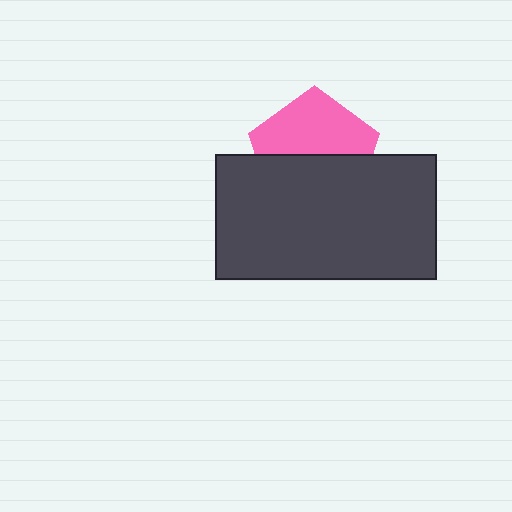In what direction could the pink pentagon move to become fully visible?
The pink pentagon could move up. That would shift it out from behind the dark gray rectangle entirely.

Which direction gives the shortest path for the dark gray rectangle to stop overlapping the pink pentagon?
Moving down gives the shortest separation.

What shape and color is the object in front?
The object in front is a dark gray rectangle.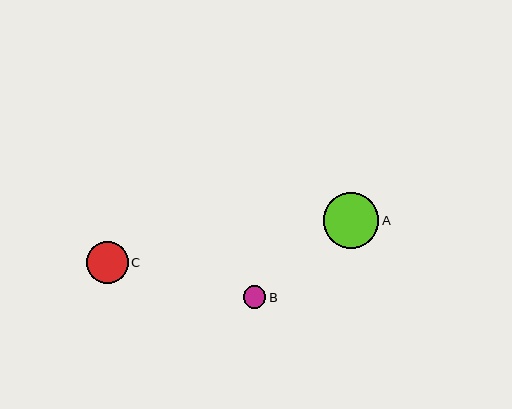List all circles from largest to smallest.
From largest to smallest: A, C, B.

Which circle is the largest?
Circle A is the largest with a size of approximately 55 pixels.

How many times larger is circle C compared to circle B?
Circle C is approximately 1.9 times the size of circle B.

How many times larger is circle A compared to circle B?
Circle A is approximately 2.4 times the size of circle B.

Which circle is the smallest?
Circle B is the smallest with a size of approximately 23 pixels.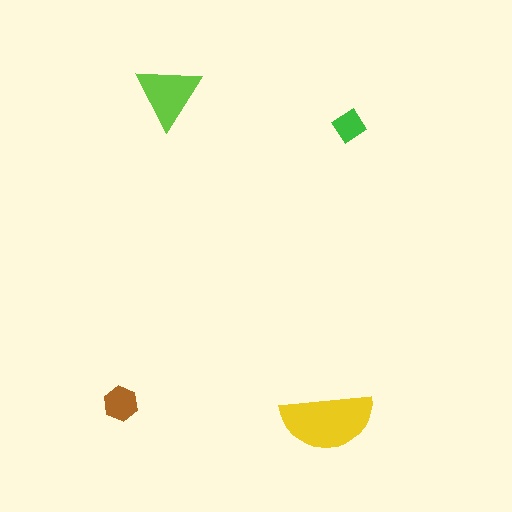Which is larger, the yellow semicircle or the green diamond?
The yellow semicircle.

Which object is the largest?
The yellow semicircle.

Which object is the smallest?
The green diamond.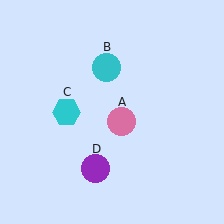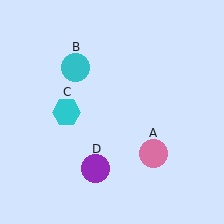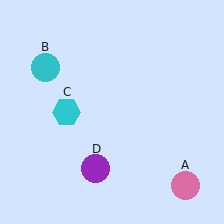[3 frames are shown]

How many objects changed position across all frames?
2 objects changed position: pink circle (object A), cyan circle (object B).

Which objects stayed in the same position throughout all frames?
Cyan hexagon (object C) and purple circle (object D) remained stationary.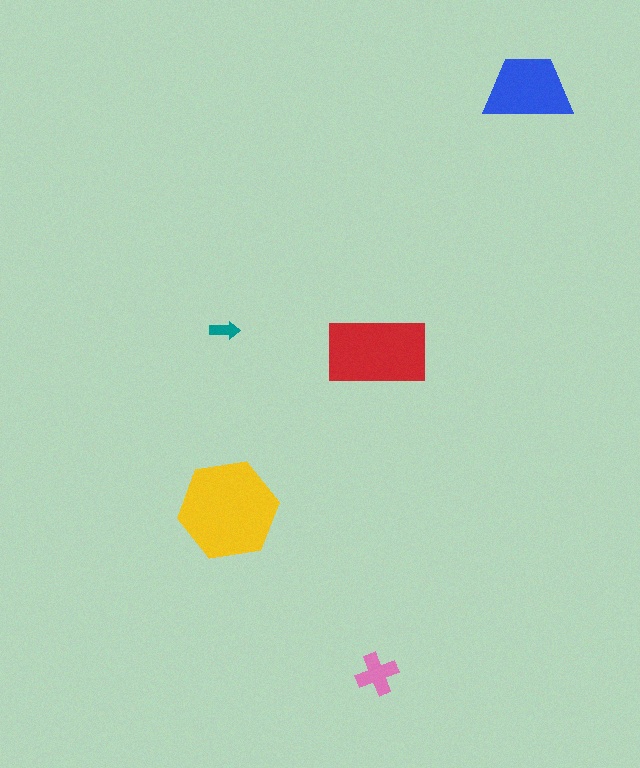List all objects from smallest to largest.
The teal arrow, the pink cross, the blue trapezoid, the red rectangle, the yellow hexagon.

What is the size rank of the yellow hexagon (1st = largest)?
1st.